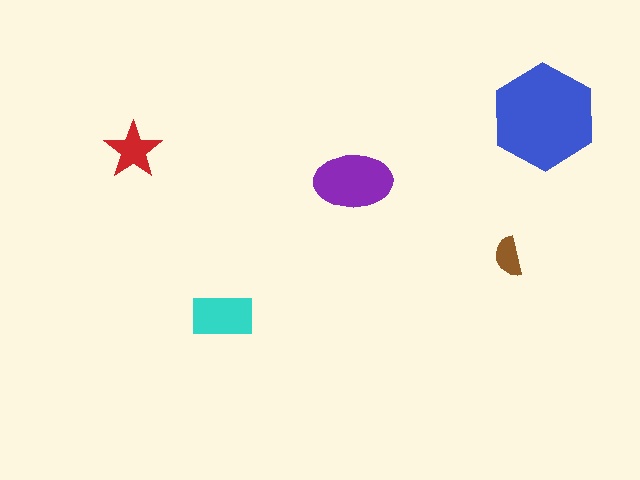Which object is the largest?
The blue hexagon.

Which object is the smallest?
The brown semicircle.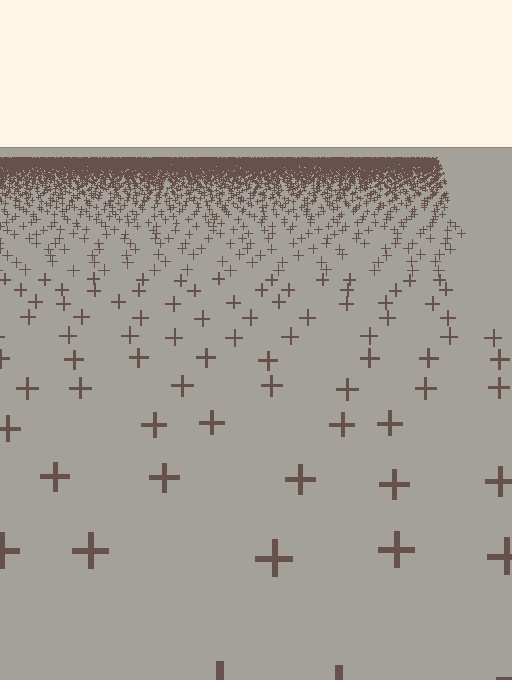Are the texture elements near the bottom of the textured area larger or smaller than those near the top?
Larger. Near the bottom, elements are closer to the viewer and appear at a bigger on-screen size.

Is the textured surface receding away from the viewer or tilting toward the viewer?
The surface is receding away from the viewer. Texture elements get smaller and denser toward the top.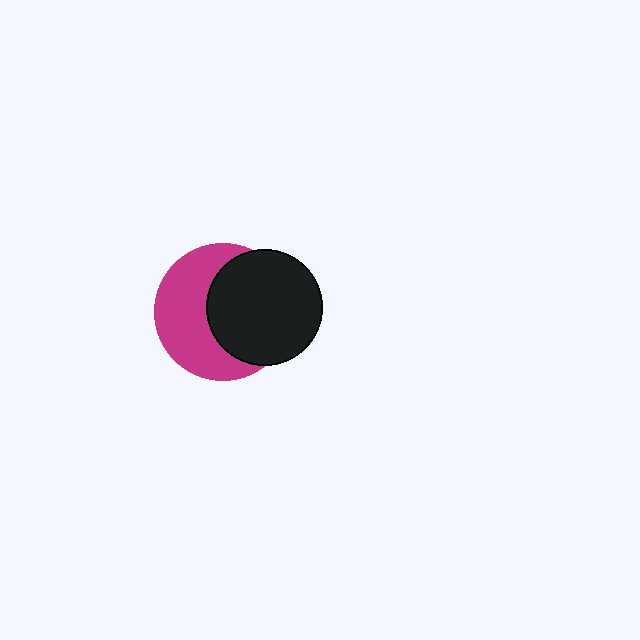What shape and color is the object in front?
The object in front is a black circle.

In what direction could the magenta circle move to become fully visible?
The magenta circle could move left. That would shift it out from behind the black circle entirely.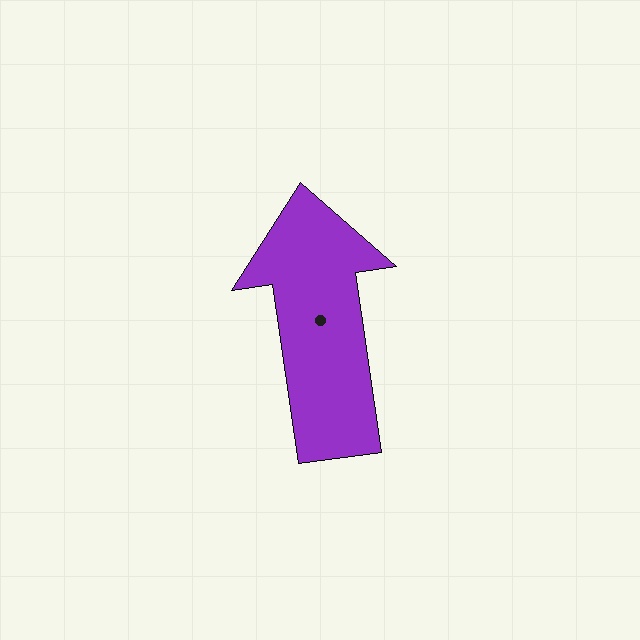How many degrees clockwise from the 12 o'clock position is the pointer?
Approximately 352 degrees.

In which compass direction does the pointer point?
North.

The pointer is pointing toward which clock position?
Roughly 12 o'clock.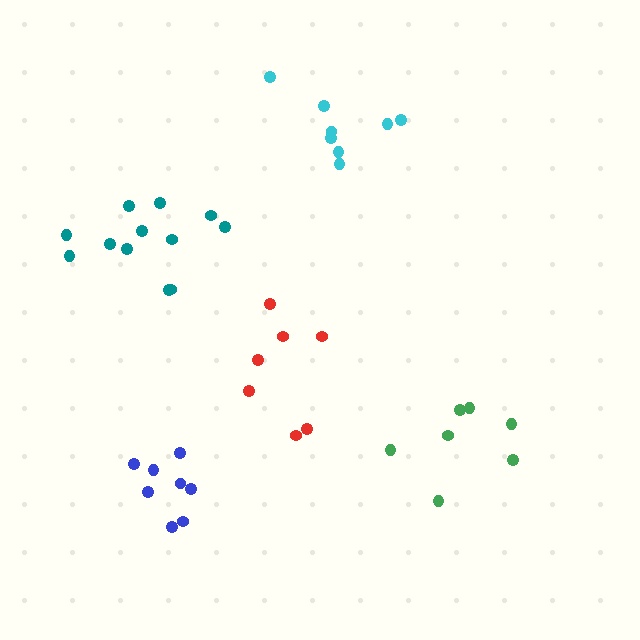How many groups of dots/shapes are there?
There are 5 groups.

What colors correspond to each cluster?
The clusters are colored: green, red, blue, teal, cyan.